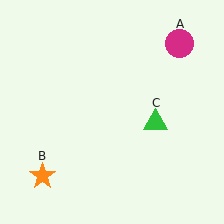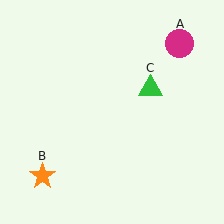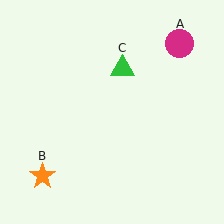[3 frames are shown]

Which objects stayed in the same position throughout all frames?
Magenta circle (object A) and orange star (object B) remained stationary.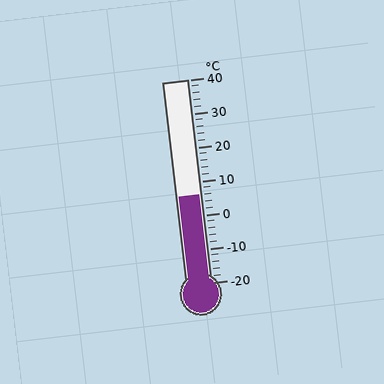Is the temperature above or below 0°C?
The temperature is above 0°C.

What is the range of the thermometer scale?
The thermometer scale ranges from -20°C to 40°C.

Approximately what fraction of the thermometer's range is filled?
The thermometer is filled to approximately 45% of its range.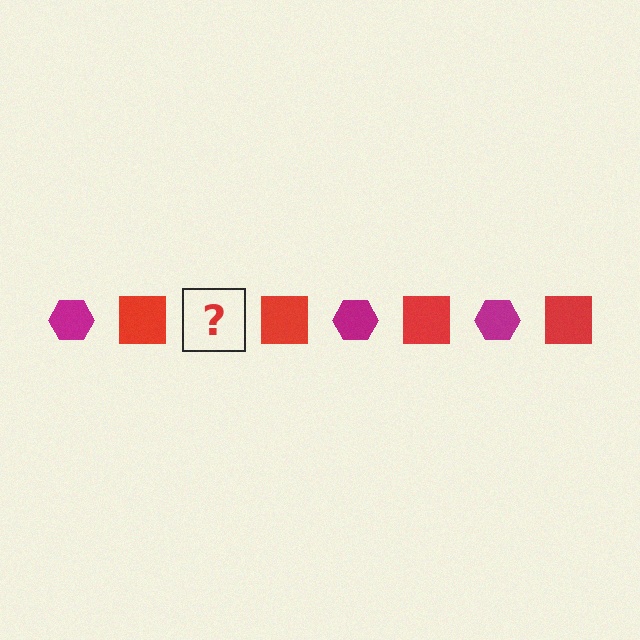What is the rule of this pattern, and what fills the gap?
The rule is that the pattern alternates between magenta hexagon and red square. The gap should be filled with a magenta hexagon.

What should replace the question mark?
The question mark should be replaced with a magenta hexagon.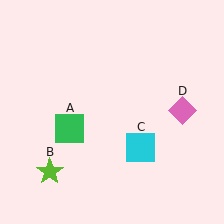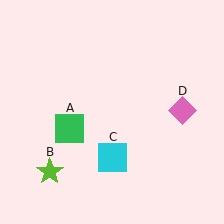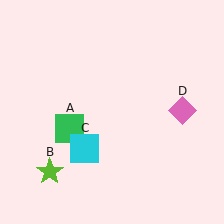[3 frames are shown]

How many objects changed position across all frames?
1 object changed position: cyan square (object C).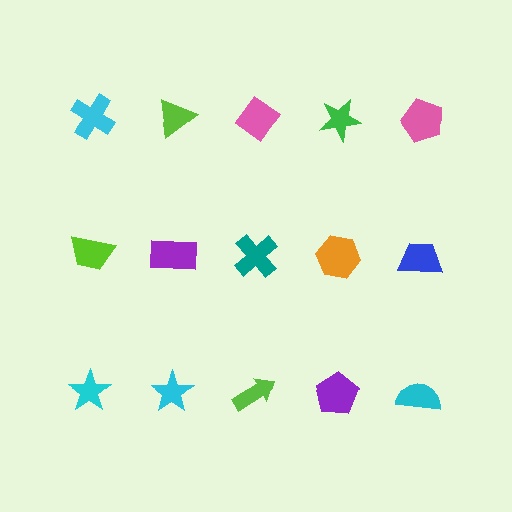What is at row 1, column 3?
A pink diamond.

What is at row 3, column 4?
A purple pentagon.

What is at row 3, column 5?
A cyan semicircle.